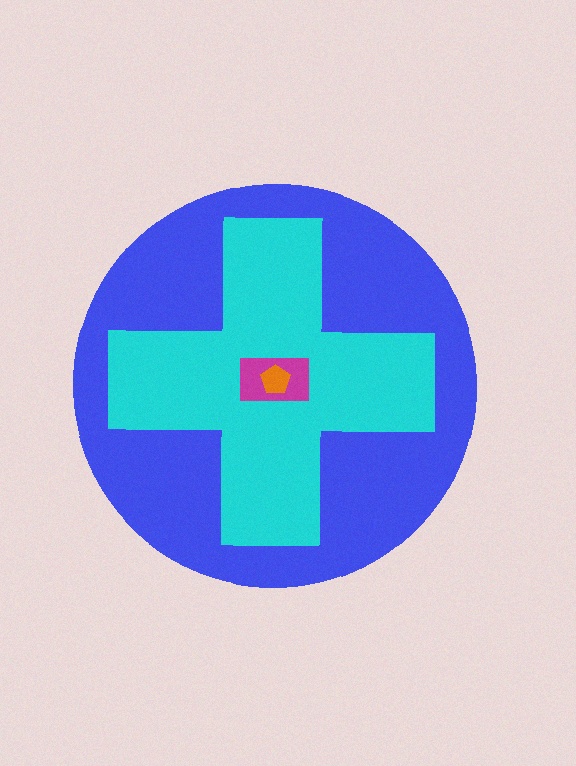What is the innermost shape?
The orange pentagon.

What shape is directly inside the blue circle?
The cyan cross.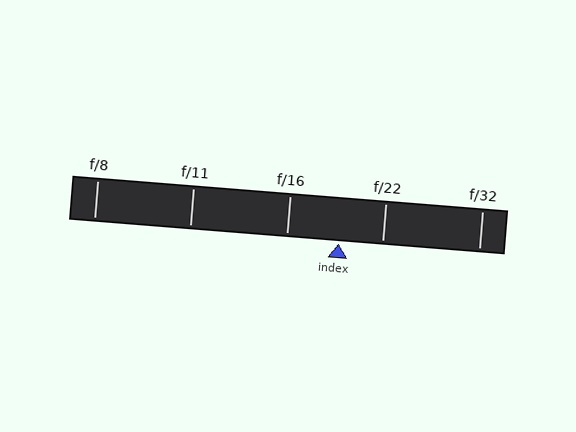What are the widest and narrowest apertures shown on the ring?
The widest aperture shown is f/8 and the narrowest is f/32.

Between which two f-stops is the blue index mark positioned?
The index mark is between f/16 and f/22.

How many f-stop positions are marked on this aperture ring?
There are 5 f-stop positions marked.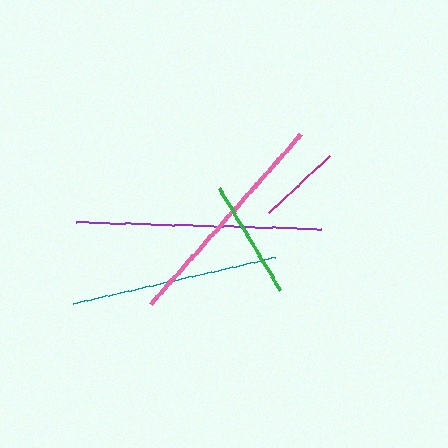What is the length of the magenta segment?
The magenta segment is approximately 85 pixels long.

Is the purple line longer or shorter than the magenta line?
The purple line is longer than the magenta line.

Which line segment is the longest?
The purple line is the longest at approximately 245 pixels.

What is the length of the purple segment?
The purple segment is approximately 245 pixels long.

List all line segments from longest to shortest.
From longest to shortest: purple, pink, teal, green, magenta.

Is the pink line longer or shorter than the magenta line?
The pink line is longer than the magenta line.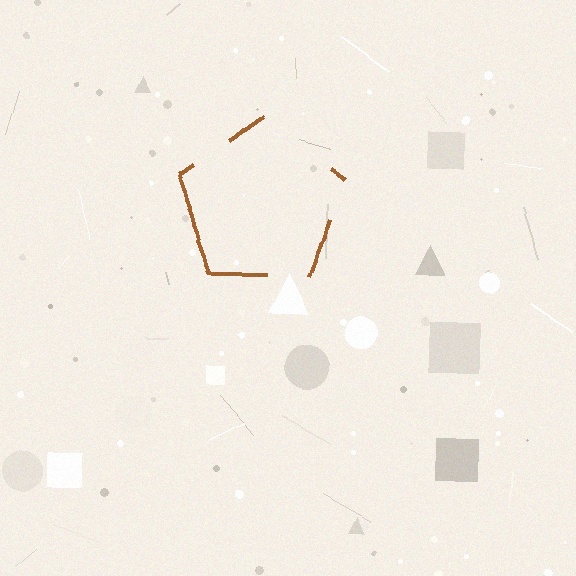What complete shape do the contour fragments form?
The contour fragments form a pentagon.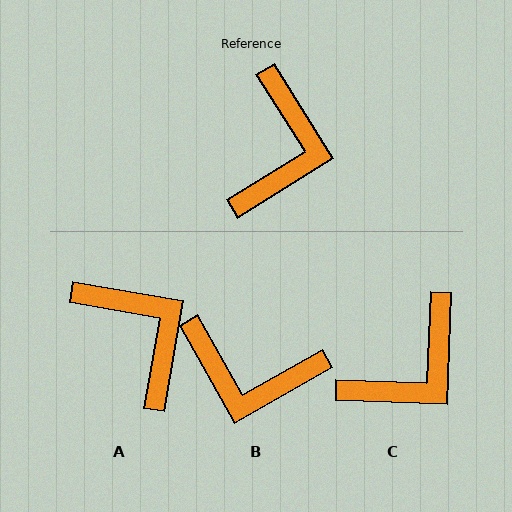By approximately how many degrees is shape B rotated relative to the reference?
Approximately 92 degrees clockwise.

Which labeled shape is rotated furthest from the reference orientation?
B, about 92 degrees away.